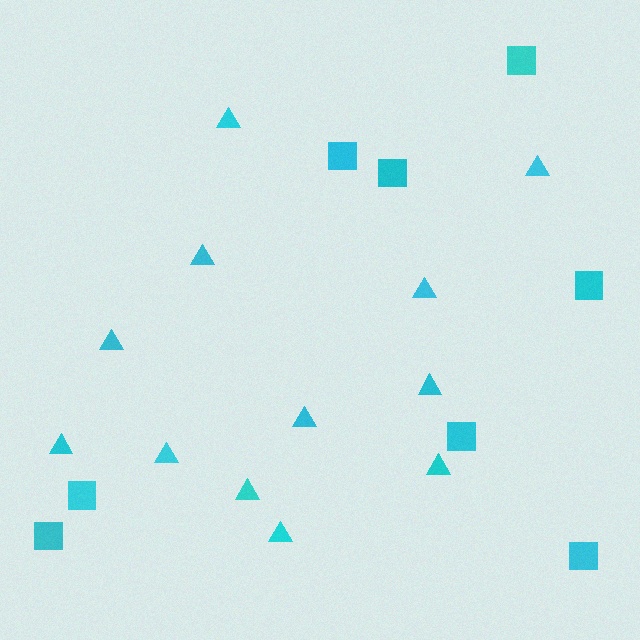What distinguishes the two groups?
There are 2 groups: one group of squares (8) and one group of triangles (12).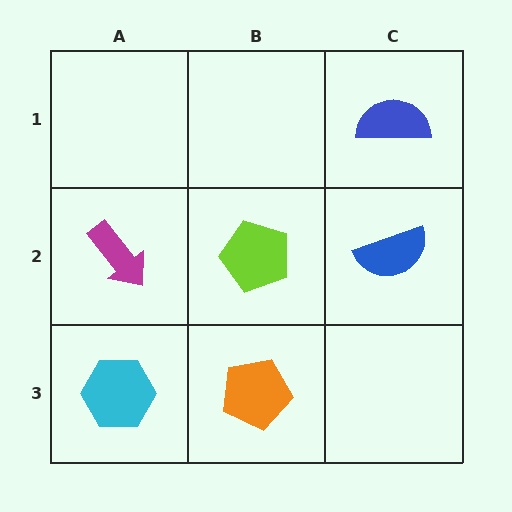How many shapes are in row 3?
2 shapes.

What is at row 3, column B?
An orange pentagon.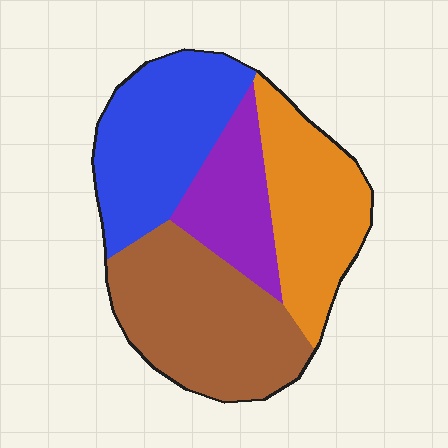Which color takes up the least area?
Purple, at roughly 15%.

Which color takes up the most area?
Brown, at roughly 30%.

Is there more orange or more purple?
Orange.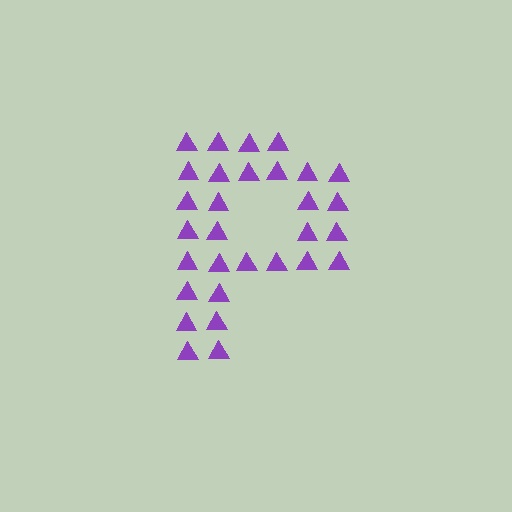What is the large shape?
The large shape is the letter P.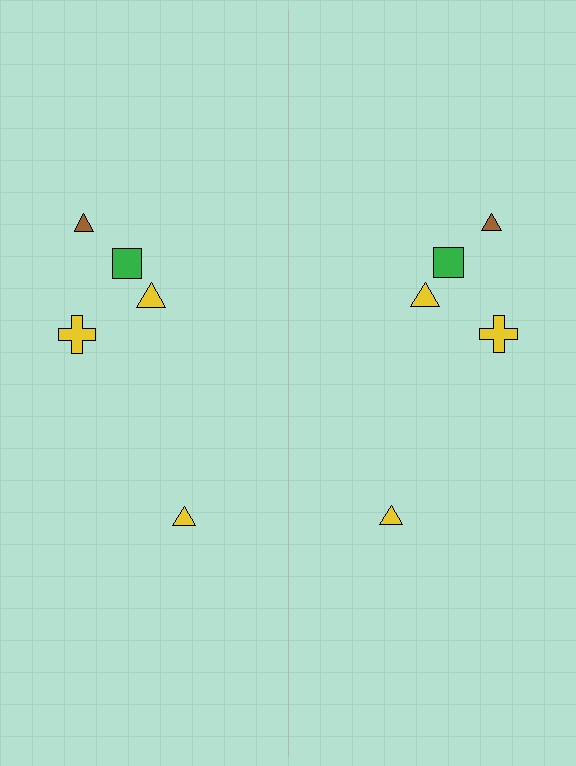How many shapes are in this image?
There are 10 shapes in this image.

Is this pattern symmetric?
Yes, this pattern has bilateral (reflection) symmetry.